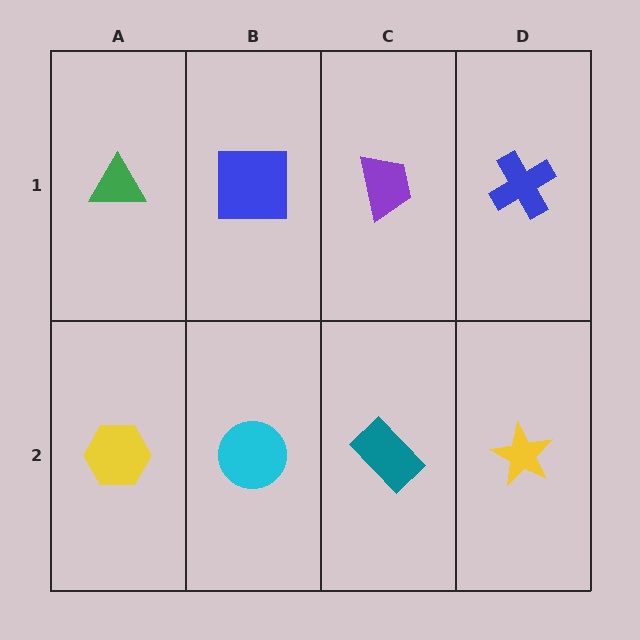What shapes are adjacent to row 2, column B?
A blue square (row 1, column B), a yellow hexagon (row 2, column A), a teal rectangle (row 2, column C).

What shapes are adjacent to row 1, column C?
A teal rectangle (row 2, column C), a blue square (row 1, column B), a blue cross (row 1, column D).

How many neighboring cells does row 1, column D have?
2.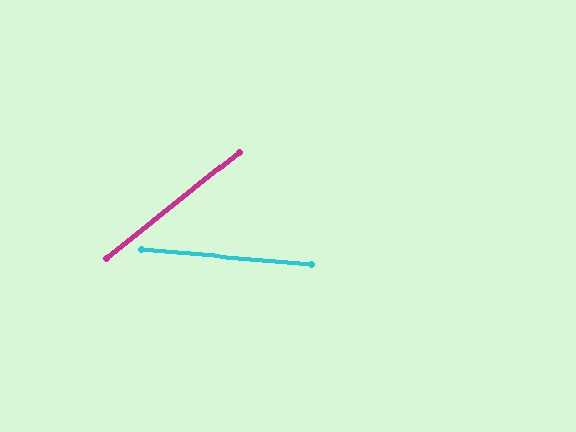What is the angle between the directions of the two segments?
Approximately 44 degrees.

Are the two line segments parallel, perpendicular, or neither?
Neither parallel nor perpendicular — they differ by about 44°.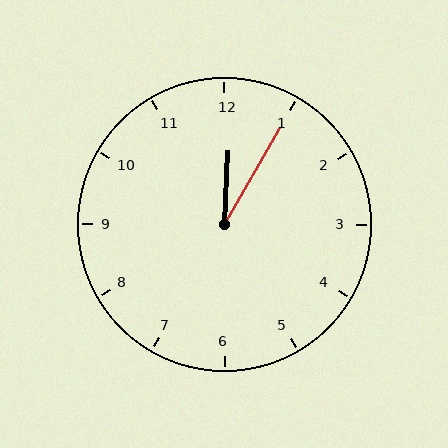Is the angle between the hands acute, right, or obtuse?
It is acute.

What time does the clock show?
12:05.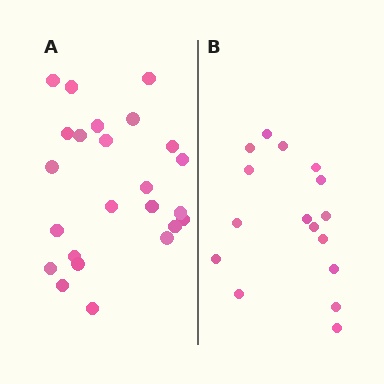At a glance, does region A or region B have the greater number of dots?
Region A (the left region) has more dots.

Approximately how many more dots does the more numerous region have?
Region A has roughly 8 or so more dots than region B.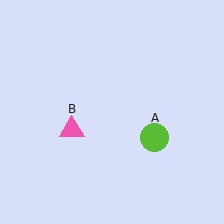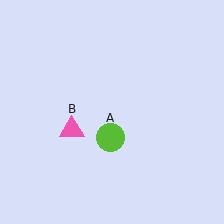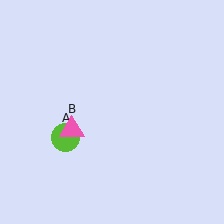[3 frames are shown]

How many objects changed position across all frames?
1 object changed position: lime circle (object A).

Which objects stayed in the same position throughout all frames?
Pink triangle (object B) remained stationary.